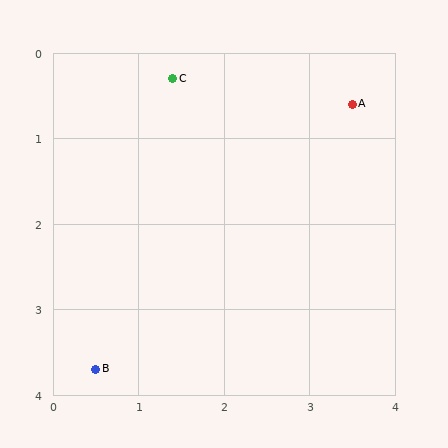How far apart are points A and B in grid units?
Points A and B are about 4.3 grid units apart.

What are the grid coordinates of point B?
Point B is at approximately (0.5, 3.7).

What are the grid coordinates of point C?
Point C is at approximately (1.4, 0.3).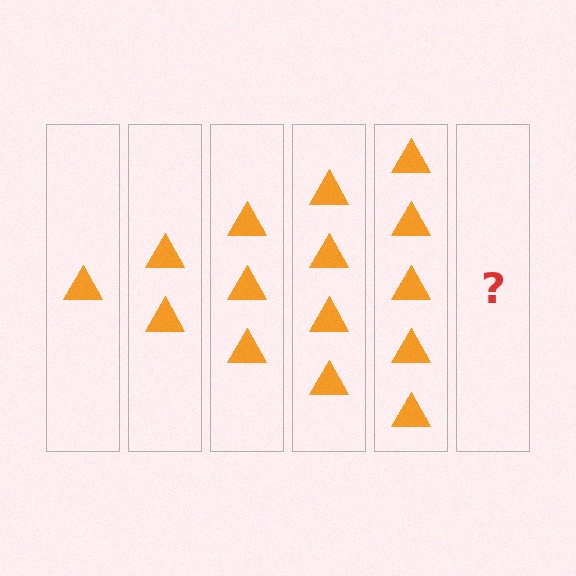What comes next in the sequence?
The next element should be 6 triangles.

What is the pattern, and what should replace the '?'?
The pattern is that each step adds one more triangle. The '?' should be 6 triangles.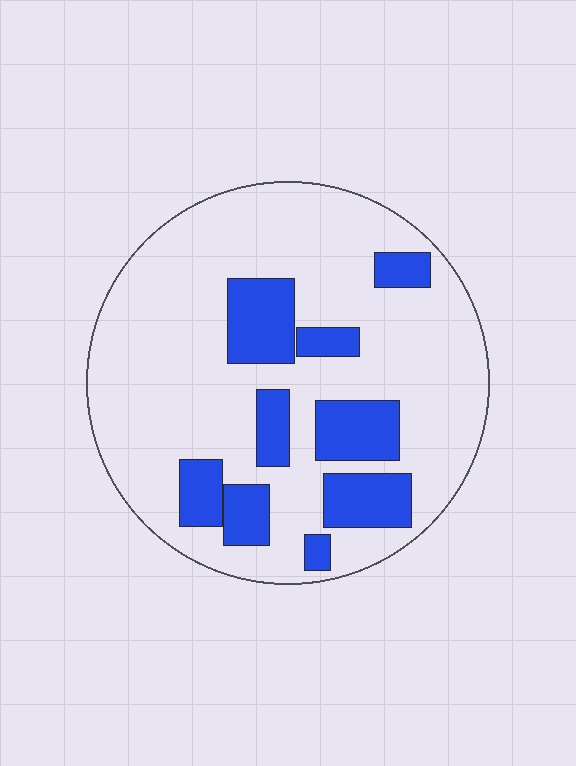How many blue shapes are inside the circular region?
9.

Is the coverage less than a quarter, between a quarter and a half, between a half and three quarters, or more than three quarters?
Less than a quarter.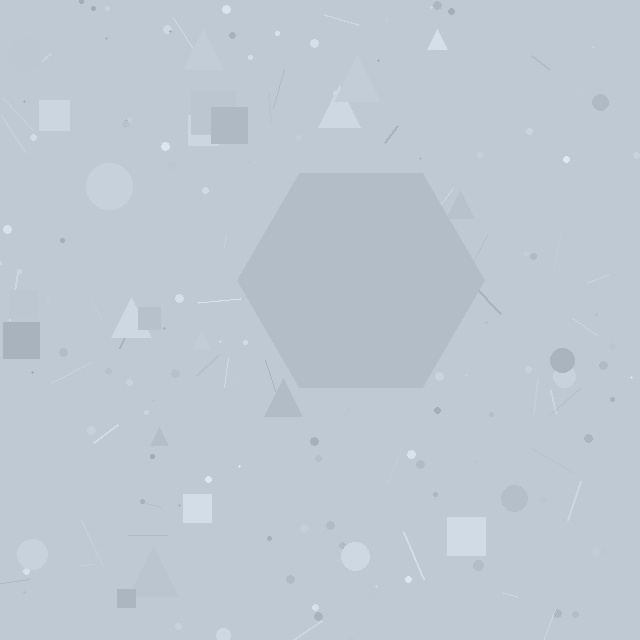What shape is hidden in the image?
A hexagon is hidden in the image.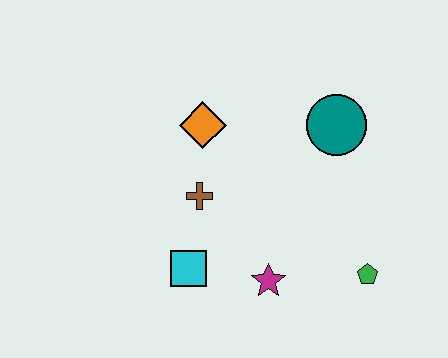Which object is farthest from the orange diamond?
The green pentagon is farthest from the orange diamond.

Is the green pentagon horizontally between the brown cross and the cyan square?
No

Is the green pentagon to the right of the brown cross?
Yes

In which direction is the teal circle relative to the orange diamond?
The teal circle is to the right of the orange diamond.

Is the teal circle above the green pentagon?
Yes